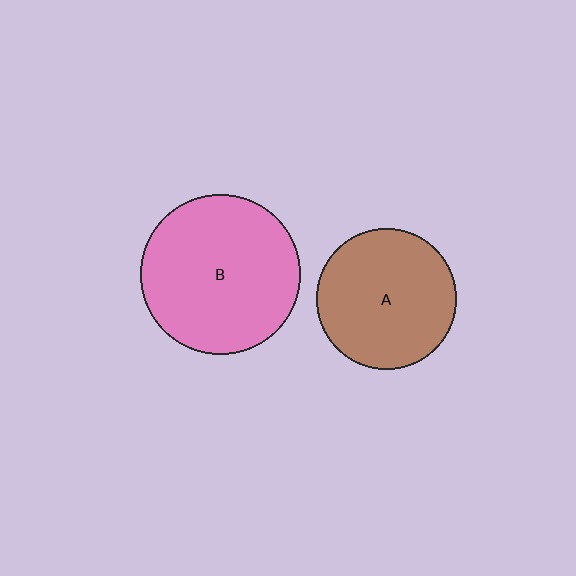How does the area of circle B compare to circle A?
Approximately 1.3 times.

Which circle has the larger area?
Circle B (pink).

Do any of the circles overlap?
No, none of the circles overlap.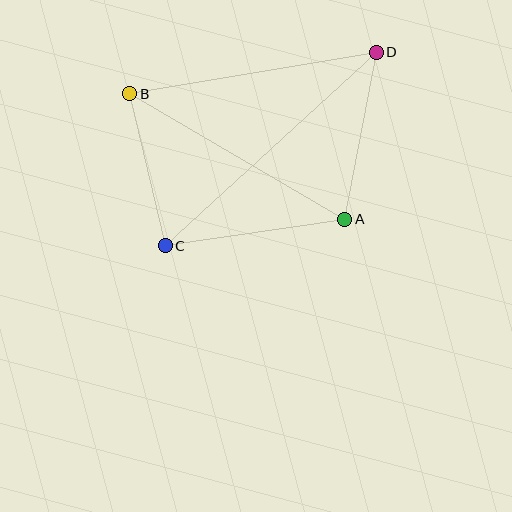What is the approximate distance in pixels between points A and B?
The distance between A and B is approximately 249 pixels.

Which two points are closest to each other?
Points B and C are closest to each other.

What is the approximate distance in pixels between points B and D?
The distance between B and D is approximately 250 pixels.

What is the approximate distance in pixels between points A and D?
The distance between A and D is approximately 170 pixels.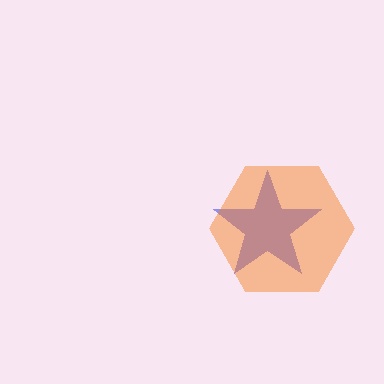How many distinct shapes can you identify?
There are 2 distinct shapes: a blue star, an orange hexagon.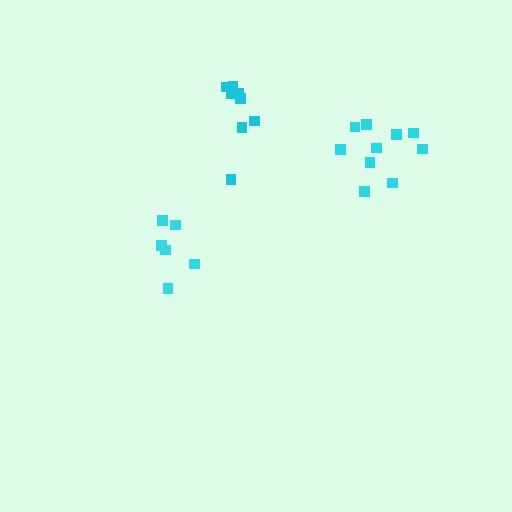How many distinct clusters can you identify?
There are 3 distinct clusters.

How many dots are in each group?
Group 1: 8 dots, Group 2: 10 dots, Group 3: 6 dots (24 total).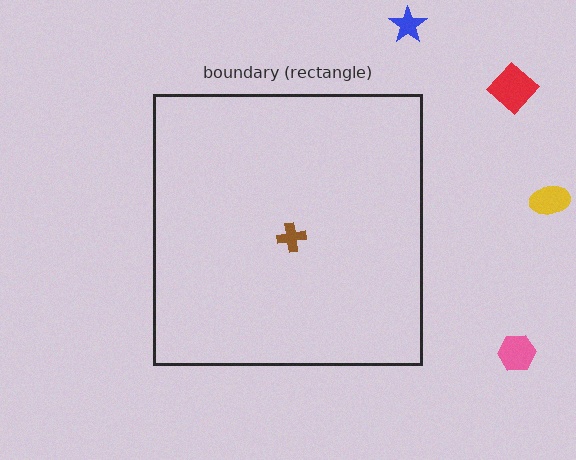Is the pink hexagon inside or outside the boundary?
Outside.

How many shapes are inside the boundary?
1 inside, 4 outside.